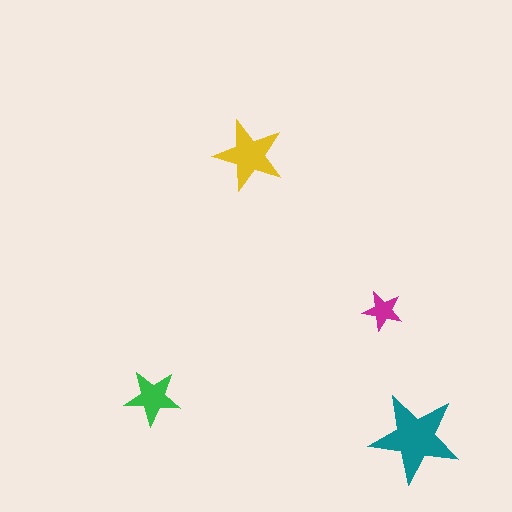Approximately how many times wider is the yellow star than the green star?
About 1.5 times wider.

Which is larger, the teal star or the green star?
The teal one.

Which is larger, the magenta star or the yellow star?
The yellow one.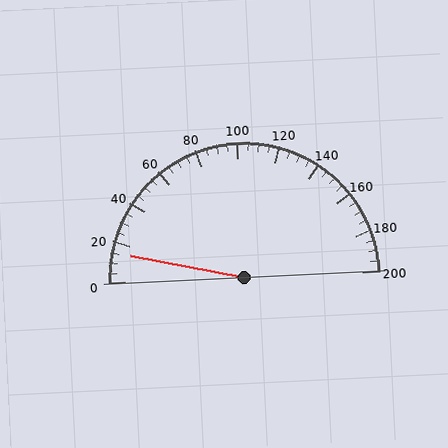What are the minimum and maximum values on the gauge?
The gauge ranges from 0 to 200.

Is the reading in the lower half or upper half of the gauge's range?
The reading is in the lower half of the range (0 to 200).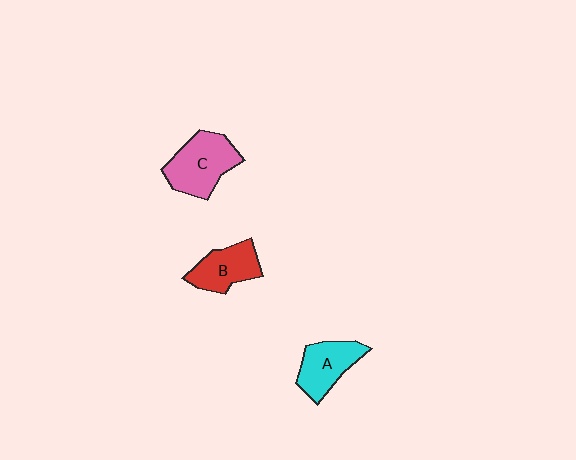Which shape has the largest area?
Shape C (pink).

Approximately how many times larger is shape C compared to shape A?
Approximately 1.3 times.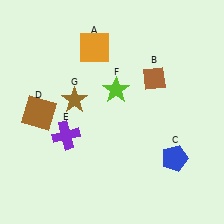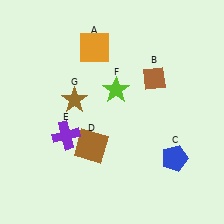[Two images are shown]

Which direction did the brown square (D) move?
The brown square (D) moved right.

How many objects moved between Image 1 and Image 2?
1 object moved between the two images.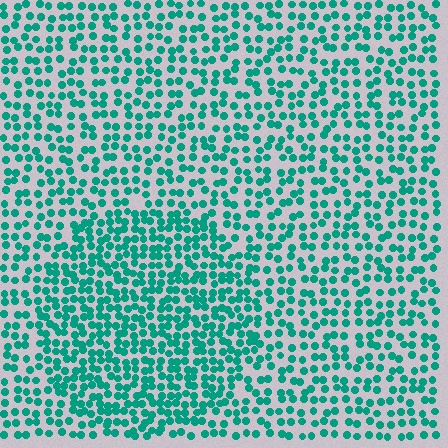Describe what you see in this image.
The image contains small teal elements arranged at two different densities. A circle-shaped region is visible where the elements are more densely packed than the surrounding area.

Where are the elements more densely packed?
The elements are more densely packed inside the circle boundary.